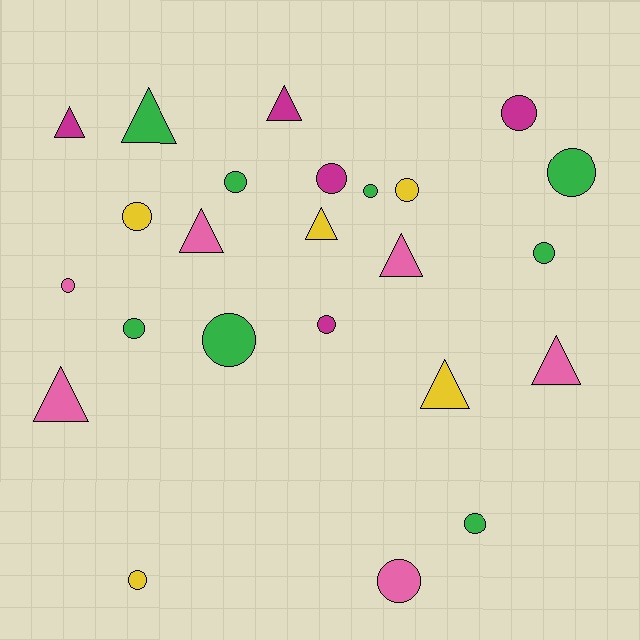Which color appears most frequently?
Green, with 8 objects.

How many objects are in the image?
There are 24 objects.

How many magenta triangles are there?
There are 2 magenta triangles.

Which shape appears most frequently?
Circle, with 15 objects.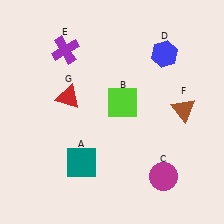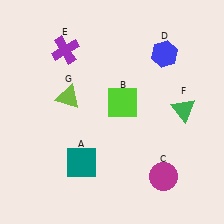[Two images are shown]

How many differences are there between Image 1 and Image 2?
There are 2 differences between the two images.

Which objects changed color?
F changed from brown to green. G changed from red to lime.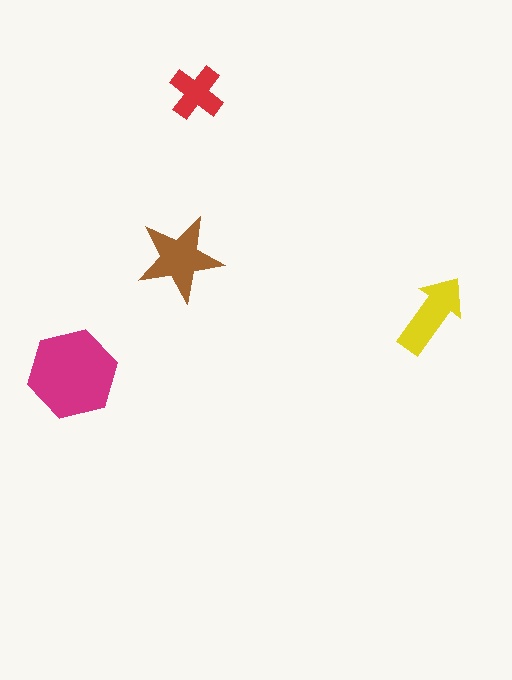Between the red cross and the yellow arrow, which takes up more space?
The yellow arrow.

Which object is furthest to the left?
The magenta hexagon is leftmost.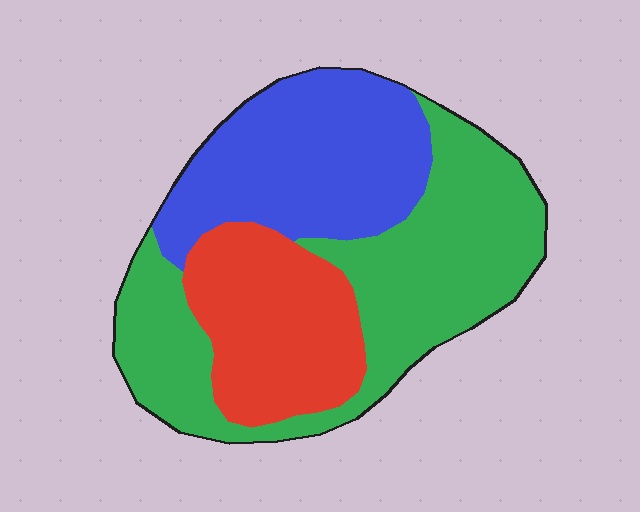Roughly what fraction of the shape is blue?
Blue takes up about one third (1/3) of the shape.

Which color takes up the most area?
Green, at roughly 45%.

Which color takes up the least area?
Red, at roughly 25%.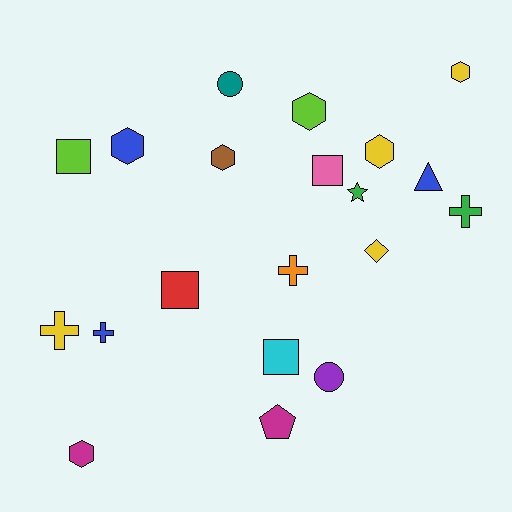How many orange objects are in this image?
There is 1 orange object.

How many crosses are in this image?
There are 4 crosses.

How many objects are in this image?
There are 20 objects.